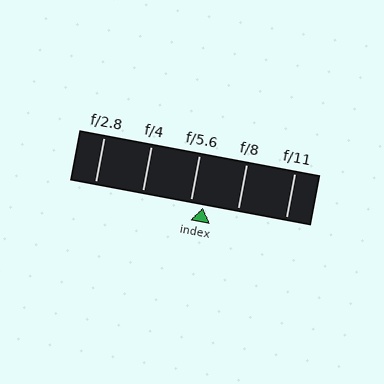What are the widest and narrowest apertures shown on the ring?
The widest aperture shown is f/2.8 and the narrowest is f/11.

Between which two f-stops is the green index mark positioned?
The index mark is between f/5.6 and f/8.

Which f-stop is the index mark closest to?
The index mark is closest to f/5.6.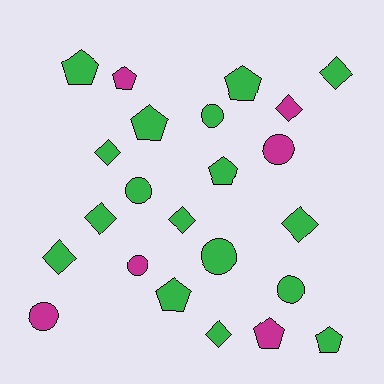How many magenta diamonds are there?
There is 1 magenta diamond.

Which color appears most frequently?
Green, with 17 objects.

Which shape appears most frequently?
Diamond, with 8 objects.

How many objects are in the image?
There are 23 objects.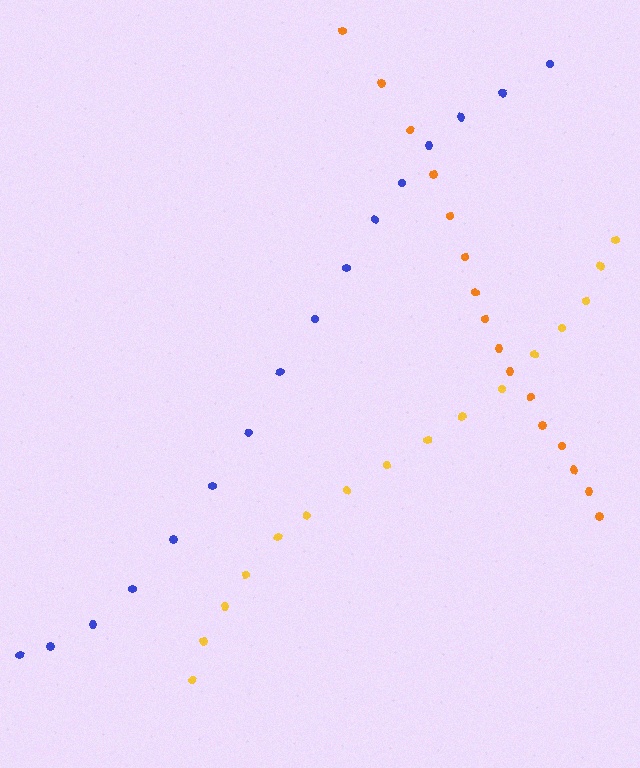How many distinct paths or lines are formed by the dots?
There are 3 distinct paths.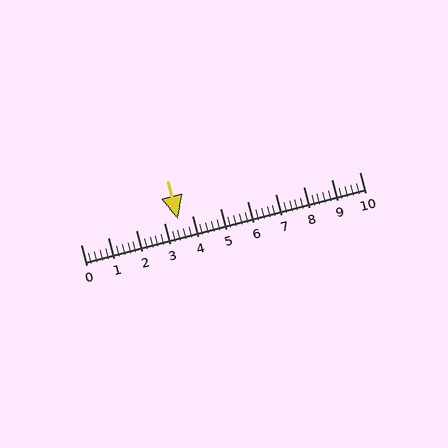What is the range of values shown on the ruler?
The ruler shows values from 0 to 10.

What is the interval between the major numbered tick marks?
The major tick marks are spaced 1 units apart.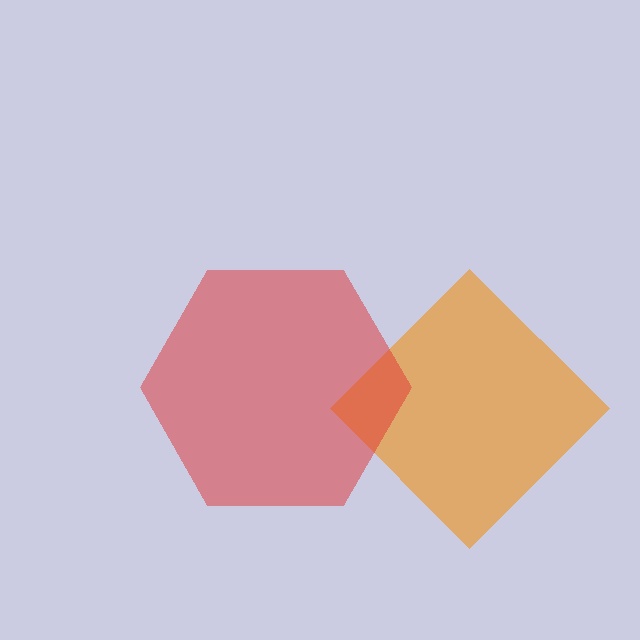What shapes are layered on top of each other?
The layered shapes are: an orange diamond, a red hexagon.